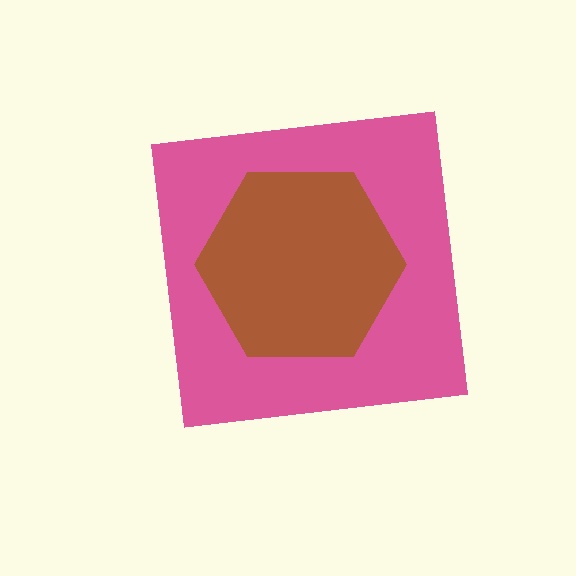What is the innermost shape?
The brown hexagon.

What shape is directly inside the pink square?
The brown hexagon.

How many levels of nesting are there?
2.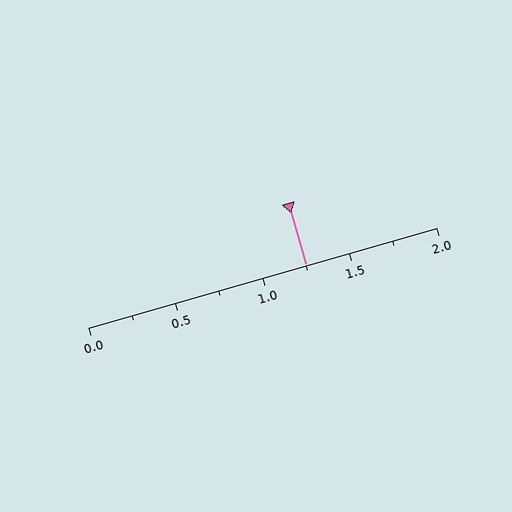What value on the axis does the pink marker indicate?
The marker indicates approximately 1.25.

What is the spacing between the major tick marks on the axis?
The major ticks are spaced 0.5 apart.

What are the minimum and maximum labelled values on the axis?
The axis runs from 0.0 to 2.0.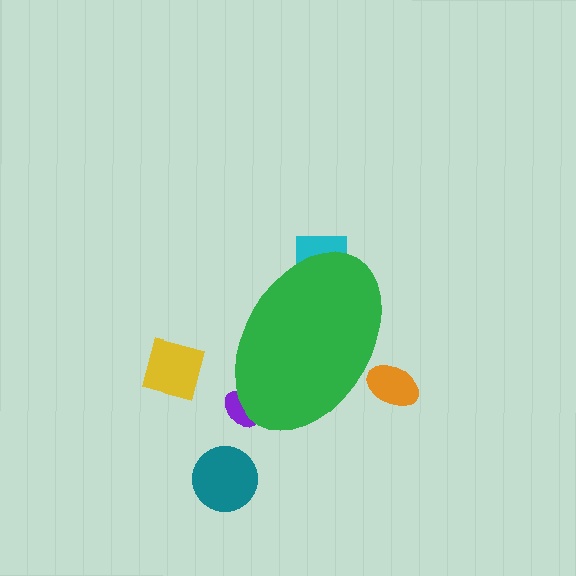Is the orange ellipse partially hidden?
Yes, the orange ellipse is partially hidden behind the green ellipse.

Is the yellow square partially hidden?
No, the yellow square is fully visible.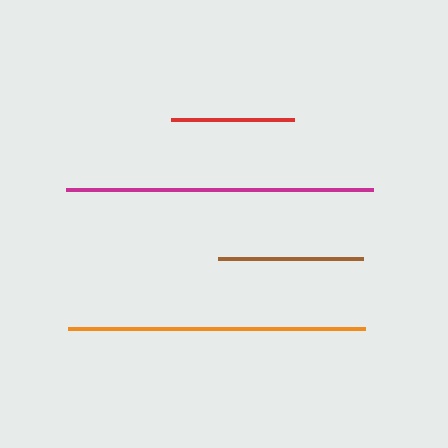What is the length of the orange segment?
The orange segment is approximately 297 pixels long.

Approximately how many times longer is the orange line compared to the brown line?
The orange line is approximately 2.1 times the length of the brown line.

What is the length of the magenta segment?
The magenta segment is approximately 307 pixels long.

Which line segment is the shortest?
The red line is the shortest at approximately 124 pixels.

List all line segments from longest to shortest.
From longest to shortest: magenta, orange, brown, red.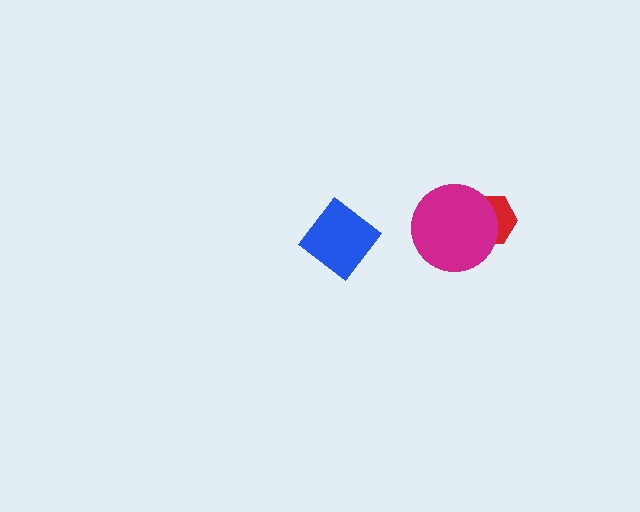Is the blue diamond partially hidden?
No, no other shape covers it.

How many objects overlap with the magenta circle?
1 object overlaps with the magenta circle.